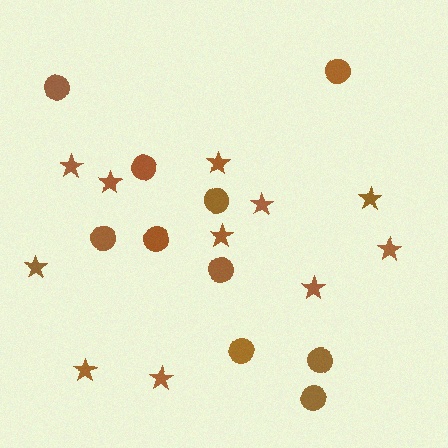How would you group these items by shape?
There are 2 groups: one group of stars (11) and one group of circles (10).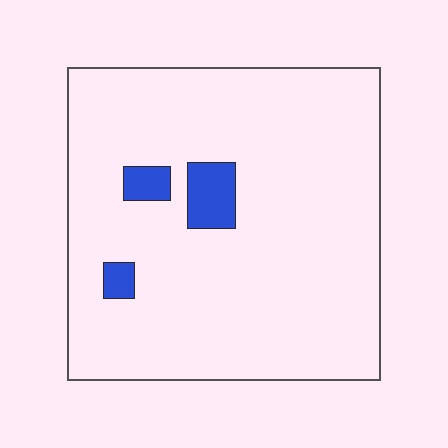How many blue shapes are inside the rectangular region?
3.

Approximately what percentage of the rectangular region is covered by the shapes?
Approximately 5%.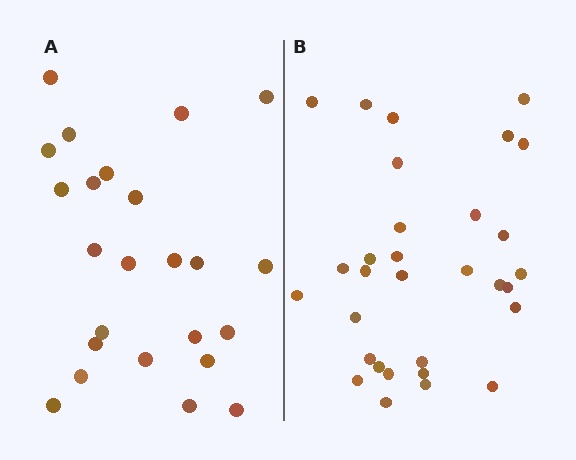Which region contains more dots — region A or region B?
Region B (the right region) has more dots.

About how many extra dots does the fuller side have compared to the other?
Region B has roughly 8 or so more dots than region A.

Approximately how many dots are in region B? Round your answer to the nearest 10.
About 30 dots. (The exact count is 31, which rounds to 30.)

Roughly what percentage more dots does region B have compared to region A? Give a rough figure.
About 30% more.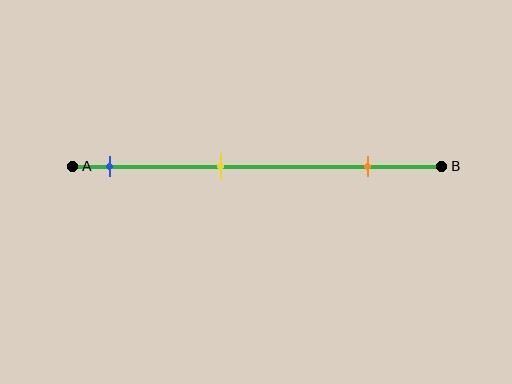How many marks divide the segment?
There are 3 marks dividing the segment.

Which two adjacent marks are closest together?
The blue and yellow marks are the closest adjacent pair.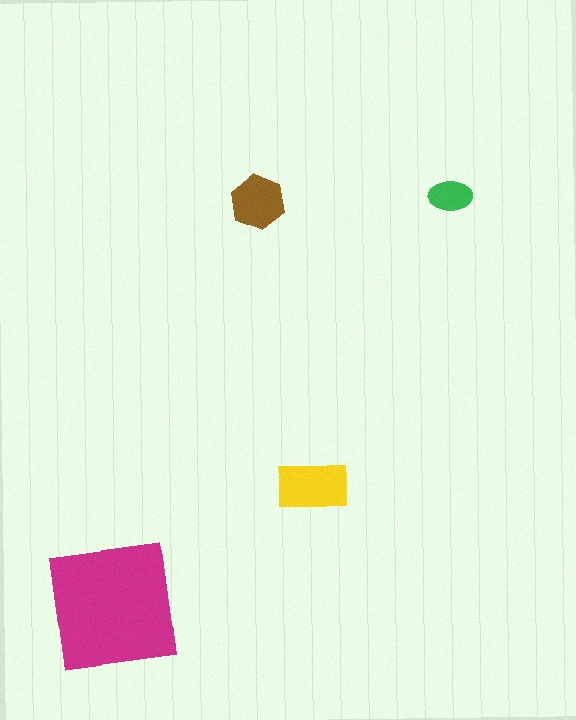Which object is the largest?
The magenta square.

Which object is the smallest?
The green ellipse.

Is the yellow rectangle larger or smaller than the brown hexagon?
Larger.